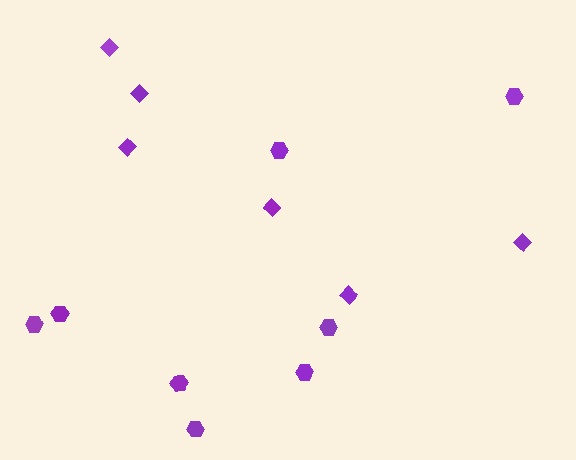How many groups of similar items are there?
There are 2 groups: one group of diamonds (6) and one group of hexagons (8).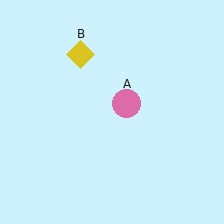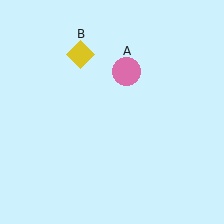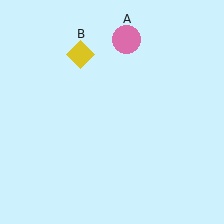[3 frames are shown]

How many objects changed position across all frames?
1 object changed position: pink circle (object A).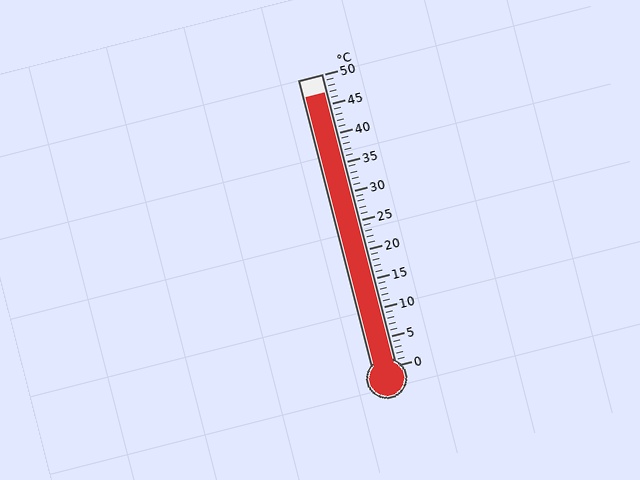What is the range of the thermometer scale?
The thermometer scale ranges from 0°C to 50°C.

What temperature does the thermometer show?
The thermometer shows approximately 47°C.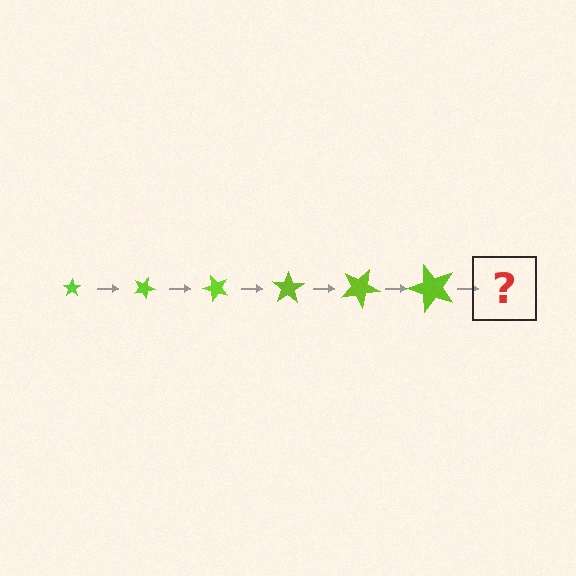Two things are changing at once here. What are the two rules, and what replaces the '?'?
The two rules are that the star grows larger each step and it rotates 25 degrees each step. The '?' should be a star, larger than the previous one and rotated 150 degrees from the start.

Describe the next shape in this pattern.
It should be a star, larger than the previous one and rotated 150 degrees from the start.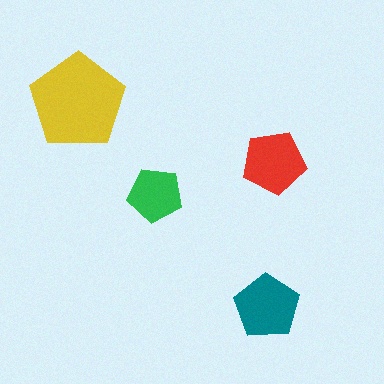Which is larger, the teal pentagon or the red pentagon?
The teal one.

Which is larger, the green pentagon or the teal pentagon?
The teal one.